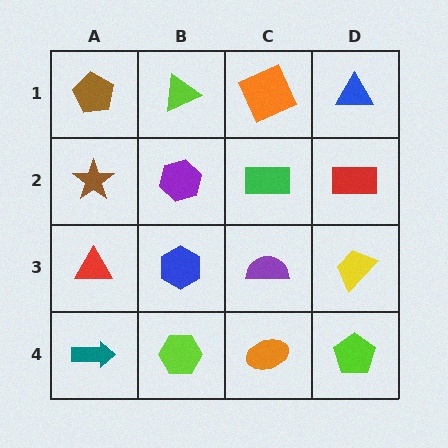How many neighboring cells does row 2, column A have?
3.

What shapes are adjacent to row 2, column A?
A brown pentagon (row 1, column A), a red triangle (row 3, column A), a purple hexagon (row 2, column B).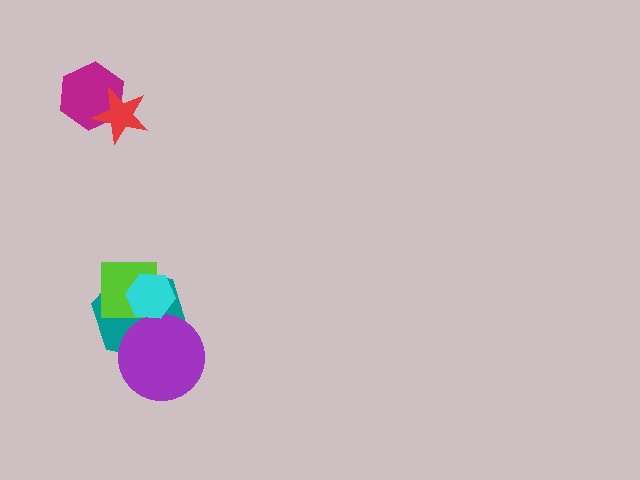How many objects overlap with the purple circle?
1 object overlaps with the purple circle.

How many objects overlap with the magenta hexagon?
1 object overlaps with the magenta hexagon.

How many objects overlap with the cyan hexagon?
2 objects overlap with the cyan hexagon.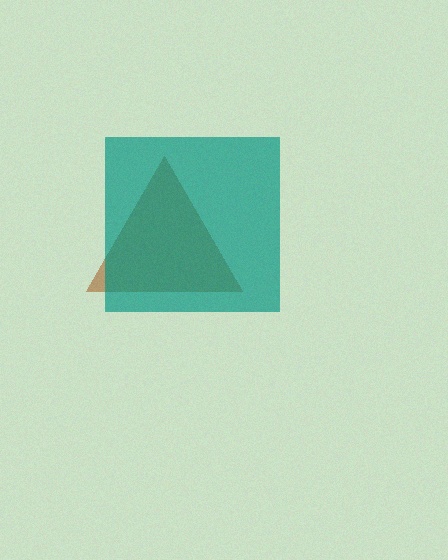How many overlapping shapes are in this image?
There are 2 overlapping shapes in the image.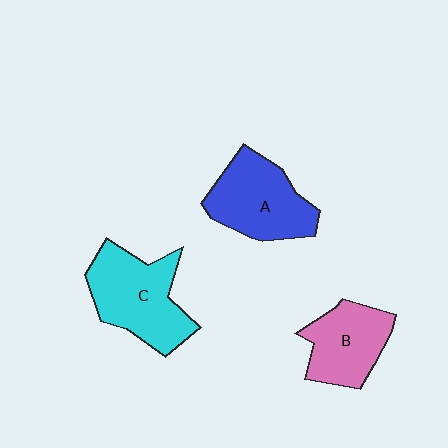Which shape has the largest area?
Shape C (cyan).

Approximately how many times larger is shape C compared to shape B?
Approximately 1.3 times.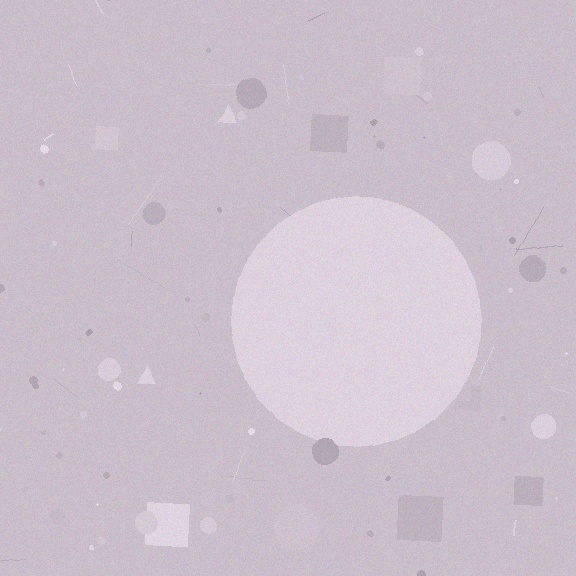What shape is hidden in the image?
A circle is hidden in the image.